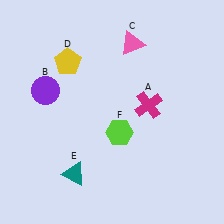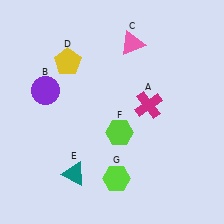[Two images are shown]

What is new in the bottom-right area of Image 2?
A lime hexagon (G) was added in the bottom-right area of Image 2.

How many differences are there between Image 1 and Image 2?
There is 1 difference between the two images.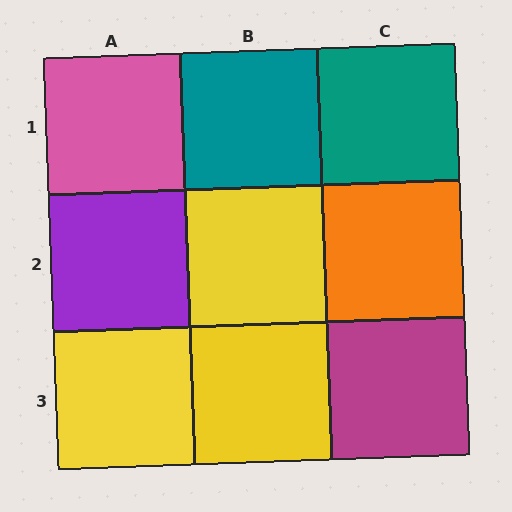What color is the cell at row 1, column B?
Teal.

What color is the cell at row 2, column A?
Purple.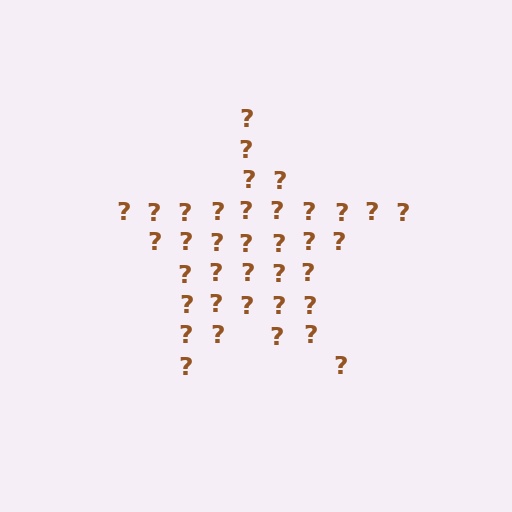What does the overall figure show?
The overall figure shows a star.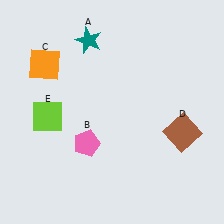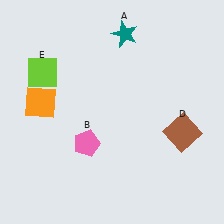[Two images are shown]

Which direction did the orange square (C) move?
The orange square (C) moved down.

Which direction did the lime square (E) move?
The lime square (E) moved up.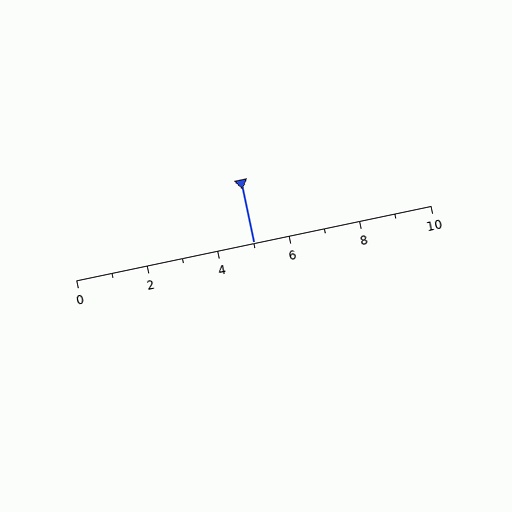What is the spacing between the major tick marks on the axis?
The major ticks are spaced 2 apart.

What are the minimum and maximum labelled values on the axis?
The axis runs from 0 to 10.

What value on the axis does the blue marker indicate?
The marker indicates approximately 5.